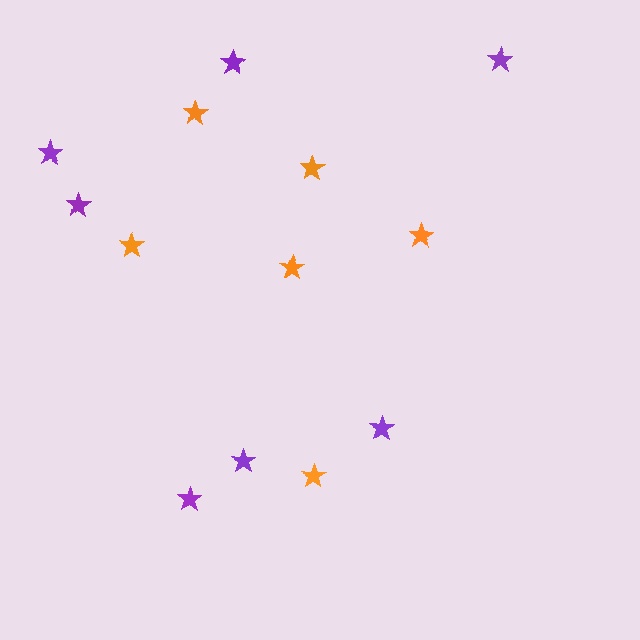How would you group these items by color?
There are 2 groups: one group of purple stars (7) and one group of orange stars (6).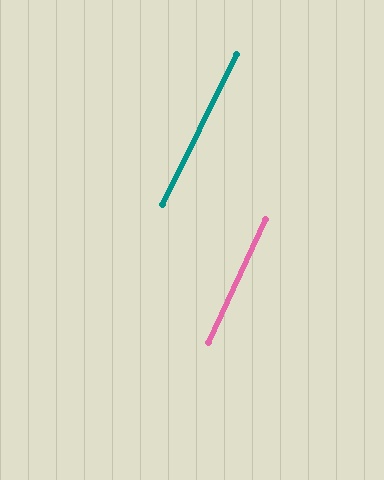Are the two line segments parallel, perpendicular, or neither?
Parallel — their directions differ by only 1.5°.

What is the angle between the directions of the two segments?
Approximately 1 degree.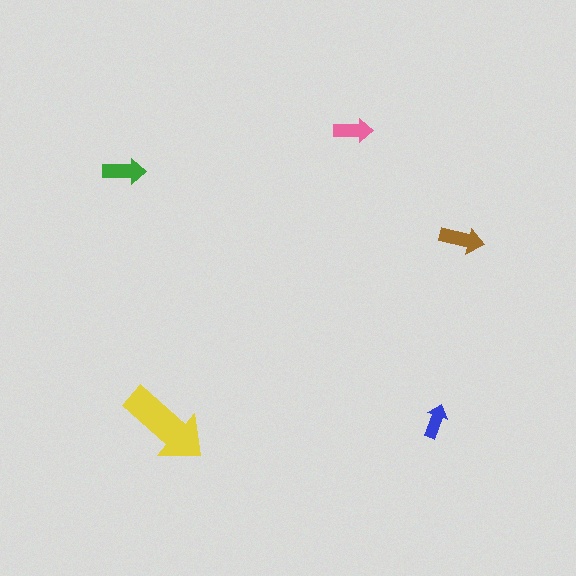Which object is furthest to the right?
The brown arrow is rightmost.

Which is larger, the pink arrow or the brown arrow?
The brown one.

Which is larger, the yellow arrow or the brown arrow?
The yellow one.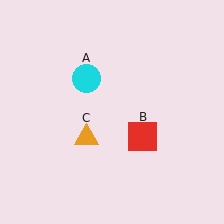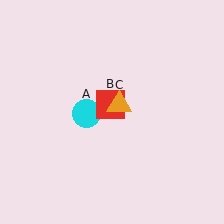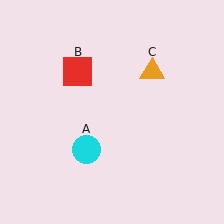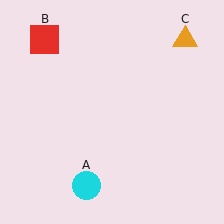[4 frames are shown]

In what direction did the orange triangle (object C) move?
The orange triangle (object C) moved up and to the right.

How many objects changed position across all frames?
3 objects changed position: cyan circle (object A), red square (object B), orange triangle (object C).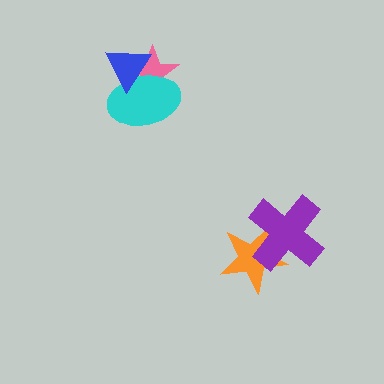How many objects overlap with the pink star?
2 objects overlap with the pink star.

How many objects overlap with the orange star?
1 object overlaps with the orange star.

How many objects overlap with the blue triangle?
2 objects overlap with the blue triangle.